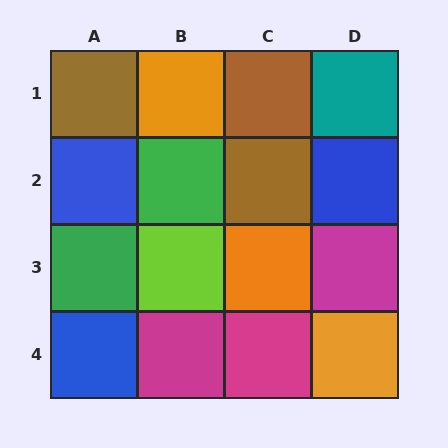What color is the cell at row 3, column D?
Magenta.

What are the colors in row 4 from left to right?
Blue, magenta, magenta, orange.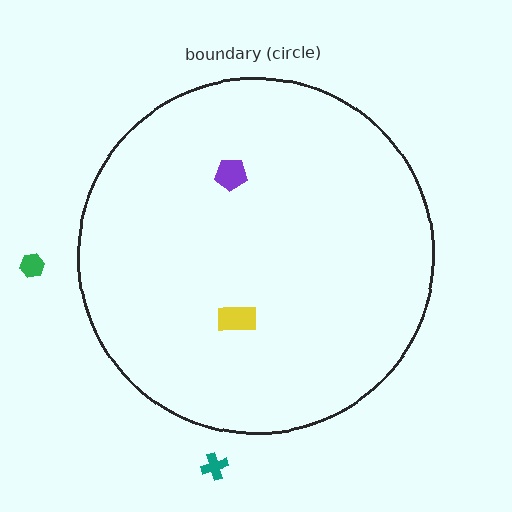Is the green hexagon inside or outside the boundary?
Outside.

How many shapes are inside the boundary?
2 inside, 2 outside.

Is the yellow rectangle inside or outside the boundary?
Inside.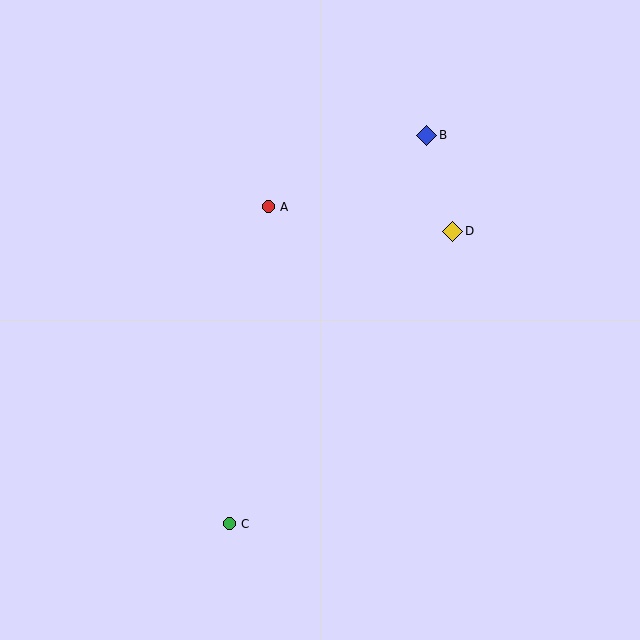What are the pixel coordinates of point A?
Point A is at (268, 207).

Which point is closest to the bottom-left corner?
Point C is closest to the bottom-left corner.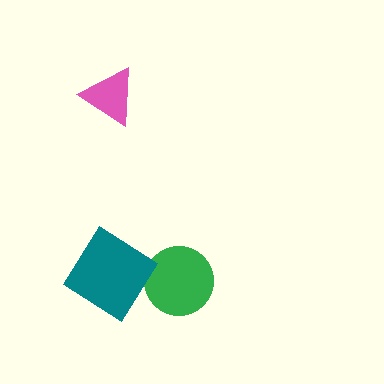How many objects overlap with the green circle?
1 object overlaps with the green circle.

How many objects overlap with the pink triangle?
0 objects overlap with the pink triangle.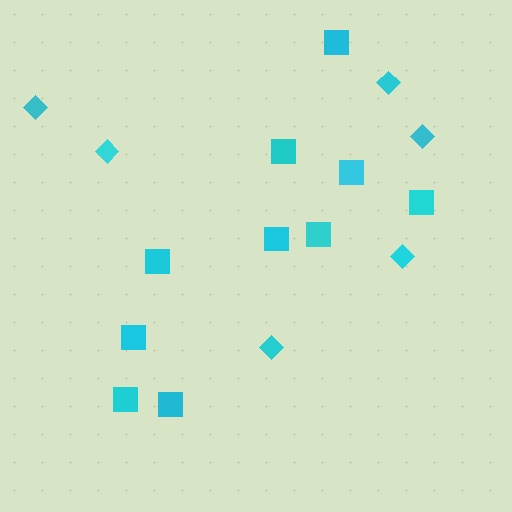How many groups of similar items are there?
There are 2 groups: one group of diamonds (6) and one group of squares (10).